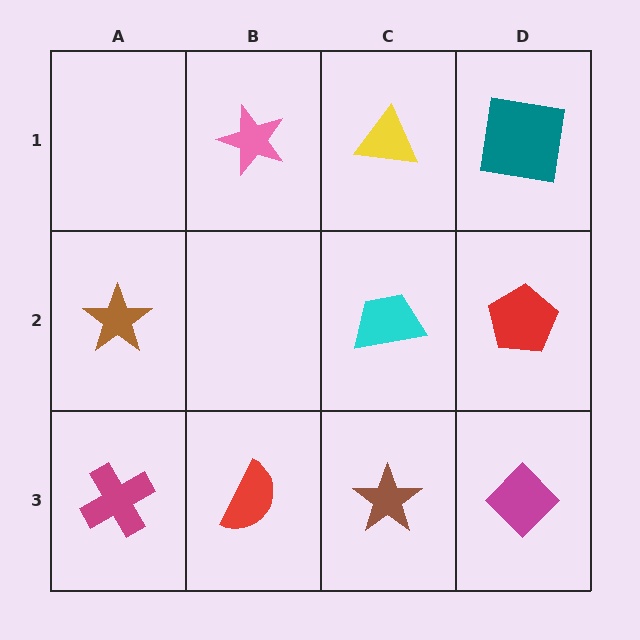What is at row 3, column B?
A red semicircle.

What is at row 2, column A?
A brown star.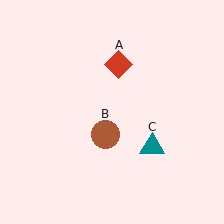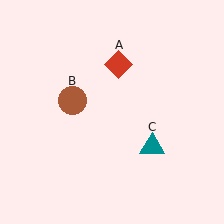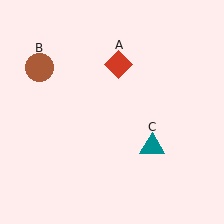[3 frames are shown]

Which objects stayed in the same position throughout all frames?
Red diamond (object A) and teal triangle (object C) remained stationary.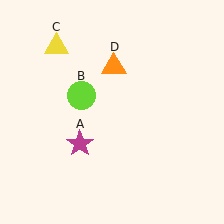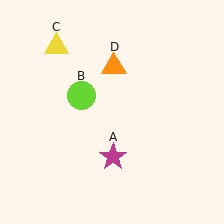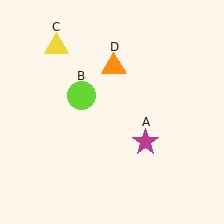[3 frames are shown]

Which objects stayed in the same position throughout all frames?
Lime circle (object B) and yellow triangle (object C) and orange triangle (object D) remained stationary.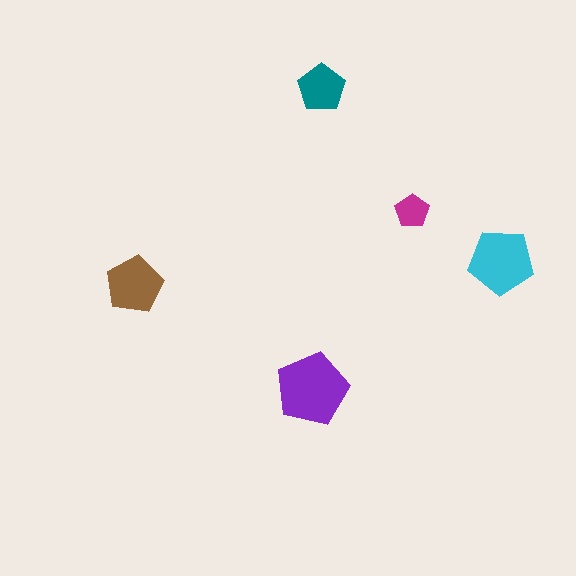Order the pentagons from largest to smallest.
the purple one, the cyan one, the brown one, the teal one, the magenta one.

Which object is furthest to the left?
The brown pentagon is leftmost.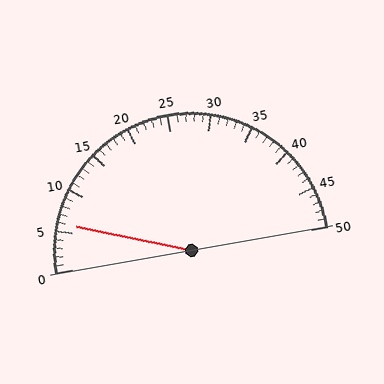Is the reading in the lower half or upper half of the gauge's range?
The reading is in the lower half of the range (0 to 50).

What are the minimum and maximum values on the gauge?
The gauge ranges from 0 to 50.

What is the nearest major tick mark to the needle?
The nearest major tick mark is 5.